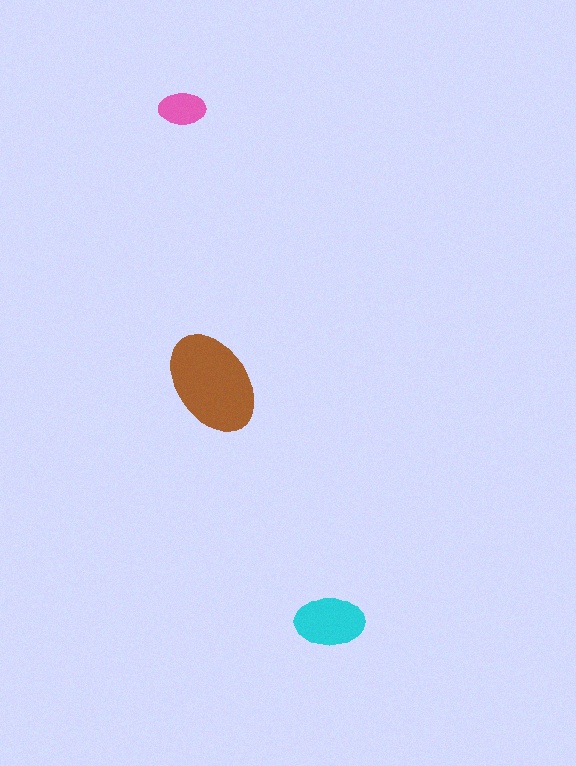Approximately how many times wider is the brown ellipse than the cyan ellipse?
About 1.5 times wider.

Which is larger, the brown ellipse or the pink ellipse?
The brown one.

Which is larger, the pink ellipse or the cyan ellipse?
The cyan one.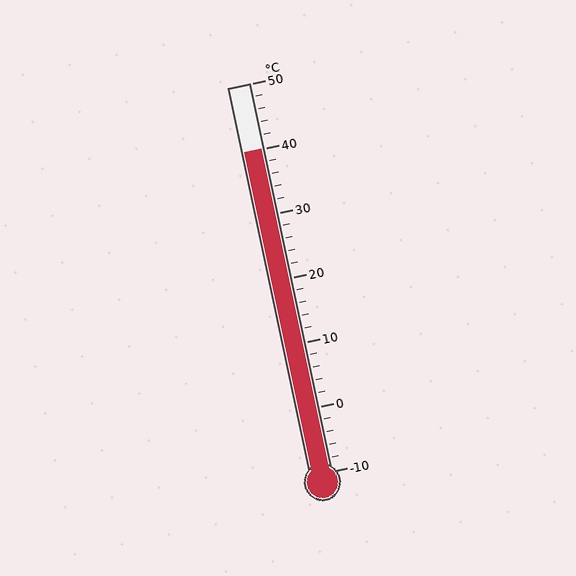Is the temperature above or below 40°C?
The temperature is at 40°C.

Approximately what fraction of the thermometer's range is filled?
The thermometer is filled to approximately 85% of its range.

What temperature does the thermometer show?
The thermometer shows approximately 40°C.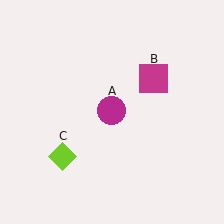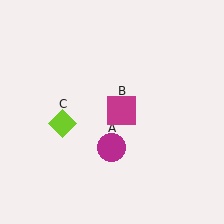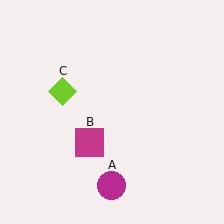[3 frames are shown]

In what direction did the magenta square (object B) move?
The magenta square (object B) moved down and to the left.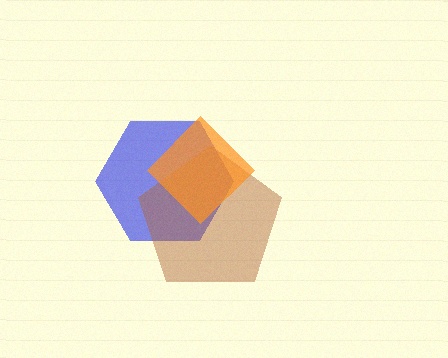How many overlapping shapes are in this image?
There are 3 overlapping shapes in the image.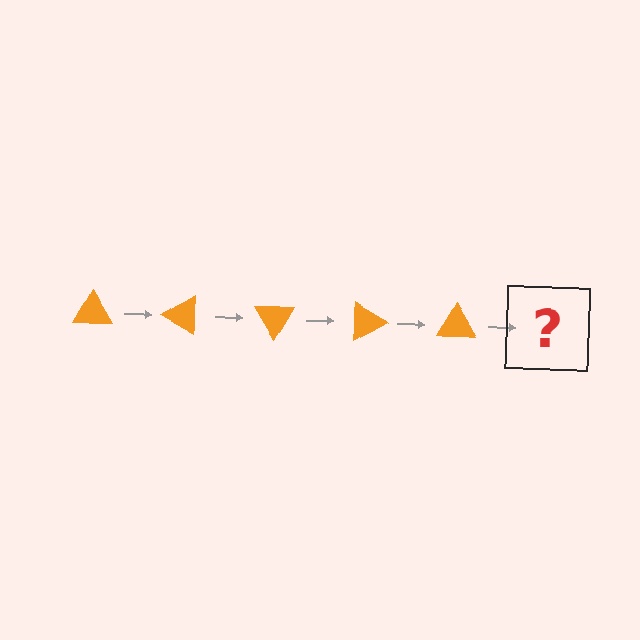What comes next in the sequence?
The next element should be an orange triangle rotated 150 degrees.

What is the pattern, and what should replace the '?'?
The pattern is that the triangle rotates 30 degrees each step. The '?' should be an orange triangle rotated 150 degrees.